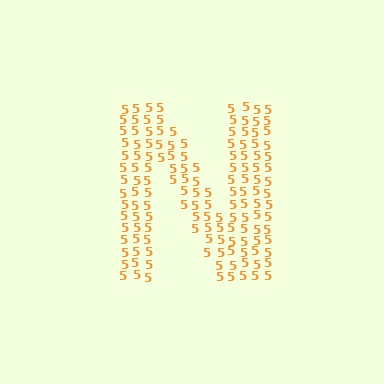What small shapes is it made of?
It is made of small digit 5's.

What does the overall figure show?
The overall figure shows the letter N.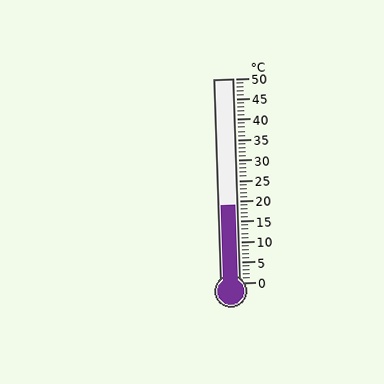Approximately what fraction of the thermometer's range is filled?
The thermometer is filled to approximately 40% of its range.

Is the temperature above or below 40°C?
The temperature is below 40°C.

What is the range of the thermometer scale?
The thermometer scale ranges from 0°C to 50°C.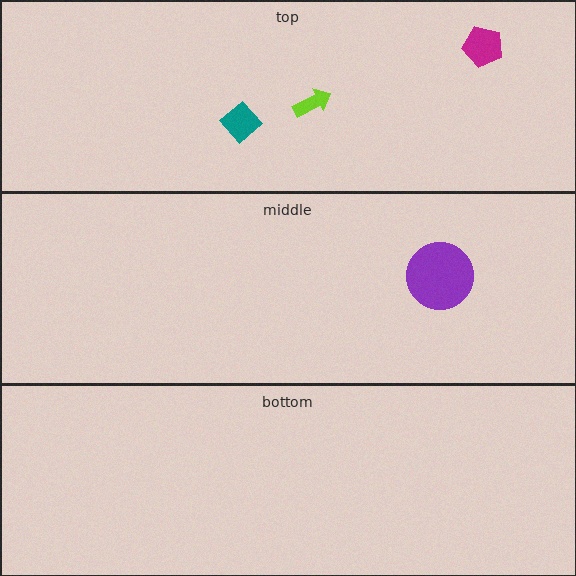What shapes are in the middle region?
The purple circle.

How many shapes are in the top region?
3.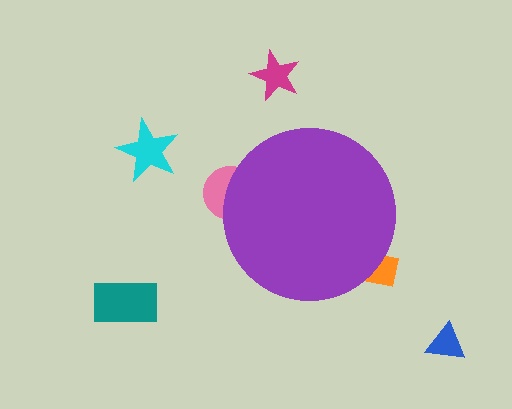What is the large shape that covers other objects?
A purple circle.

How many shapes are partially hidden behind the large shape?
2 shapes are partially hidden.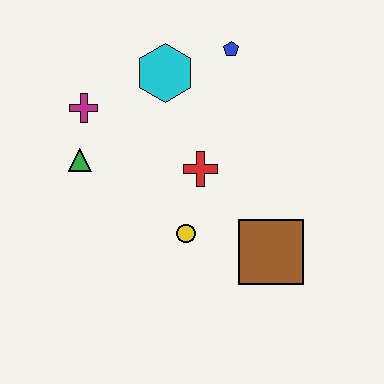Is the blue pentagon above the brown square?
Yes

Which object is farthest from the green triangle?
The brown square is farthest from the green triangle.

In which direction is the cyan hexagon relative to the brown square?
The cyan hexagon is above the brown square.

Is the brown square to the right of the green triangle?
Yes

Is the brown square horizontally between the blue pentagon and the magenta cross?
No